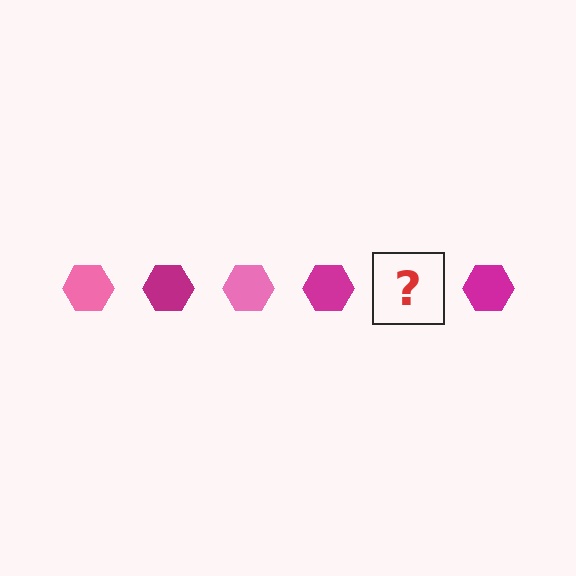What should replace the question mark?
The question mark should be replaced with a pink hexagon.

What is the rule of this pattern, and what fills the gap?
The rule is that the pattern cycles through pink, magenta hexagons. The gap should be filled with a pink hexagon.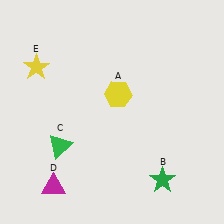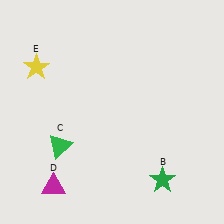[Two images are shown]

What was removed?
The yellow hexagon (A) was removed in Image 2.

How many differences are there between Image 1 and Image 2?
There is 1 difference between the two images.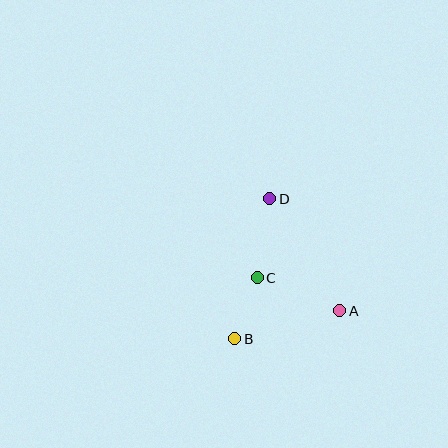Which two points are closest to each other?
Points B and C are closest to each other.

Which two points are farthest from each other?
Points B and D are farthest from each other.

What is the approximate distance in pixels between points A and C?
The distance between A and C is approximately 89 pixels.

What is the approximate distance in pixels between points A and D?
The distance between A and D is approximately 132 pixels.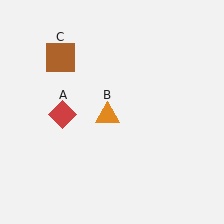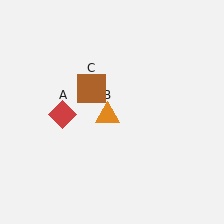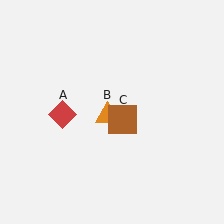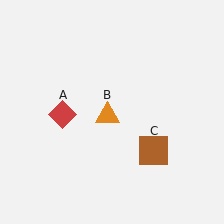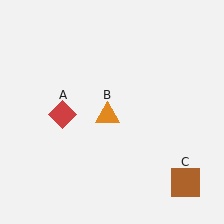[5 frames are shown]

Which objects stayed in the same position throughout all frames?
Red diamond (object A) and orange triangle (object B) remained stationary.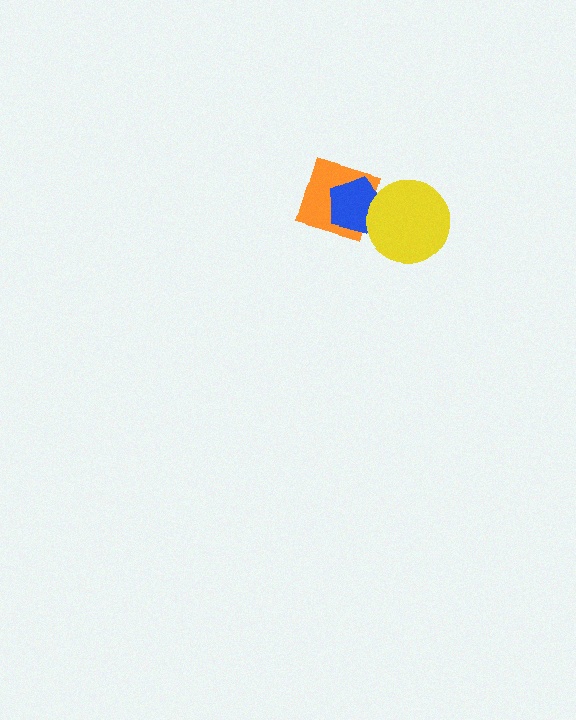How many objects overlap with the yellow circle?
2 objects overlap with the yellow circle.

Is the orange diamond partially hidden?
Yes, it is partially covered by another shape.